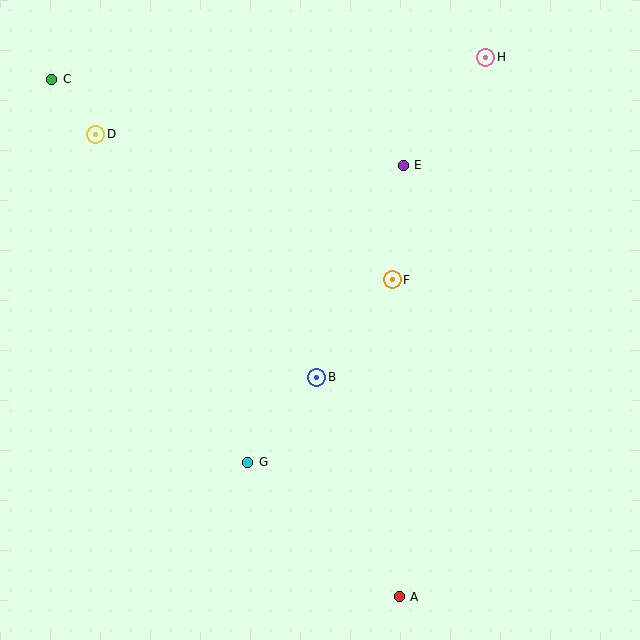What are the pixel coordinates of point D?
Point D is at (96, 134).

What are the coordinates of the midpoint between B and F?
The midpoint between B and F is at (354, 329).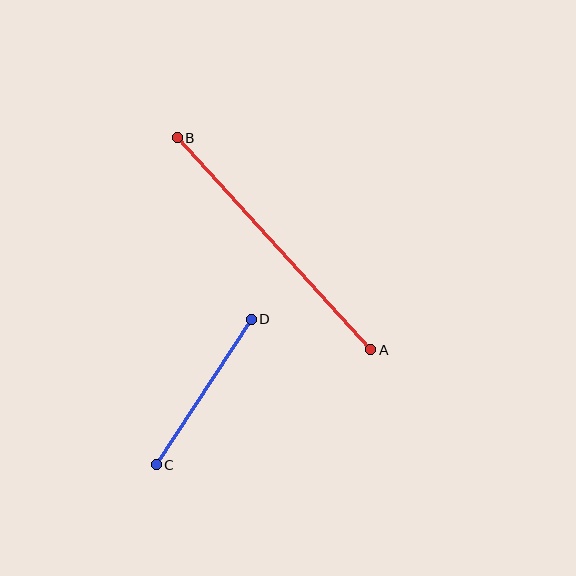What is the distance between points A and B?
The distance is approximately 287 pixels.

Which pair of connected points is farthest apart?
Points A and B are farthest apart.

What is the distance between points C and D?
The distance is approximately 174 pixels.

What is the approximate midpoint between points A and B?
The midpoint is at approximately (274, 244) pixels.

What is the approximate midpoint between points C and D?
The midpoint is at approximately (204, 392) pixels.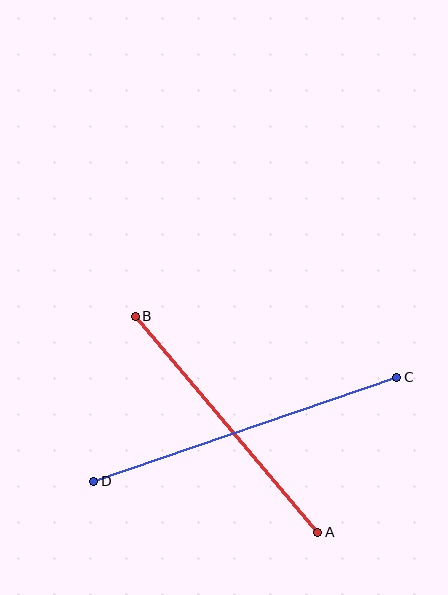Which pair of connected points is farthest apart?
Points C and D are farthest apart.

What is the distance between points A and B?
The distance is approximately 283 pixels.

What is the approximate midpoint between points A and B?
The midpoint is at approximately (227, 424) pixels.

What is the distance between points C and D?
The distance is approximately 320 pixels.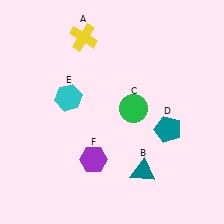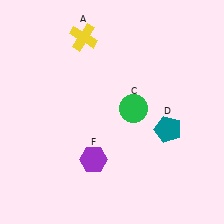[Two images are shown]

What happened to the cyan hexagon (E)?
The cyan hexagon (E) was removed in Image 2. It was in the top-left area of Image 1.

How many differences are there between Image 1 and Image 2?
There are 2 differences between the two images.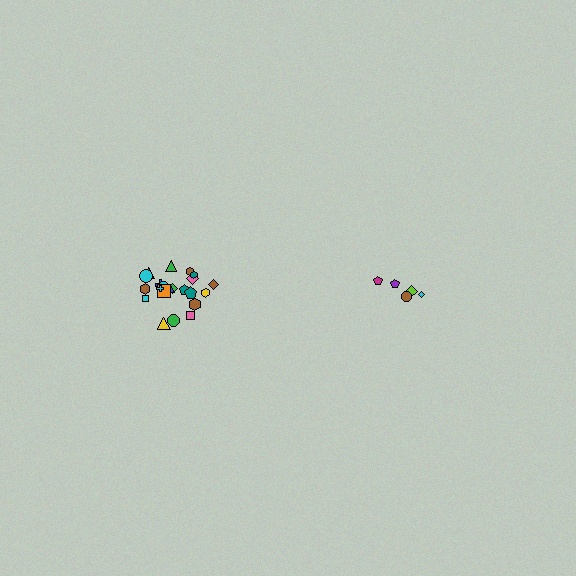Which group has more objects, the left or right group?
The left group.